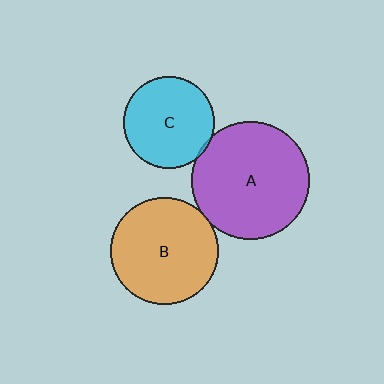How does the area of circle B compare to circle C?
Approximately 1.4 times.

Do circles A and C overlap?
Yes.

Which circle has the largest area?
Circle A (purple).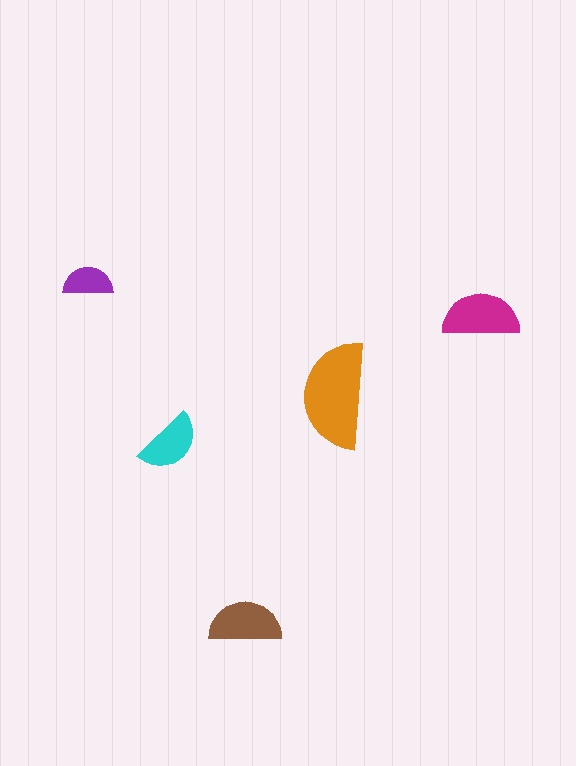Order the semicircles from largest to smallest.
the orange one, the magenta one, the brown one, the cyan one, the purple one.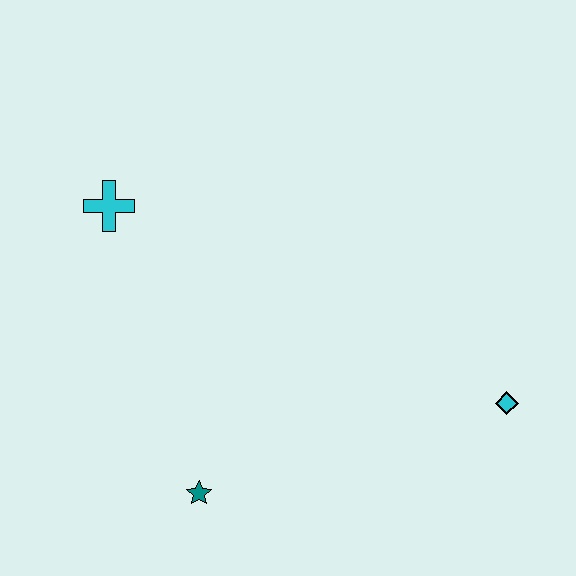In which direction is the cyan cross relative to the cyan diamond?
The cyan cross is to the left of the cyan diamond.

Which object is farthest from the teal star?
The cyan diamond is farthest from the teal star.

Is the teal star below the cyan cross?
Yes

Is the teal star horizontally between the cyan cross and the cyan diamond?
Yes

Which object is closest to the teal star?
The cyan cross is closest to the teal star.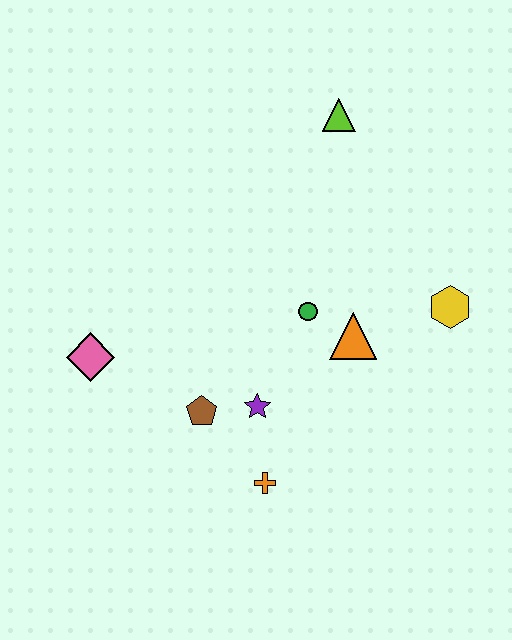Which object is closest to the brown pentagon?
The purple star is closest to the brown pentagon.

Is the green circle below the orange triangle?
No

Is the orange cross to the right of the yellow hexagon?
No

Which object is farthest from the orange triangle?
The pink diamond is farthest from the orange triangle.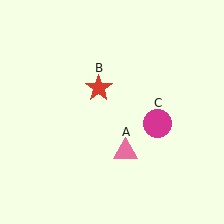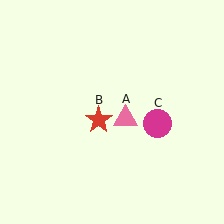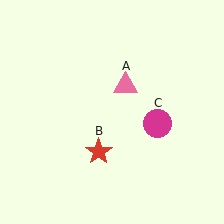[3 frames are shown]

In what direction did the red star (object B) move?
The red star (object B) moved down.